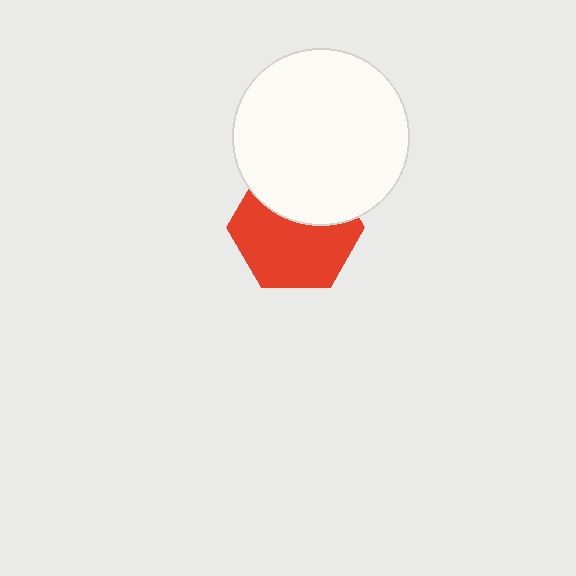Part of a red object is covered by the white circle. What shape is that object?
It is a hexagon.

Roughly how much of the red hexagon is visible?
About half of it is visible (roughly 62%).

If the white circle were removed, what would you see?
You would see the complete red hexagon.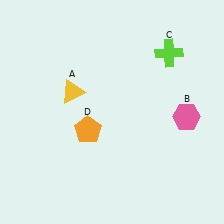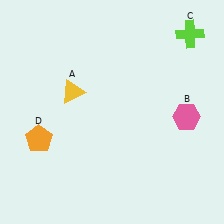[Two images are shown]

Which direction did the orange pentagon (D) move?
The orange pentagon (D) moved left.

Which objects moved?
The objects that moved are: the lime cross (C), the orange pentagon (D).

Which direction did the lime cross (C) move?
The lime cross (C) moved right.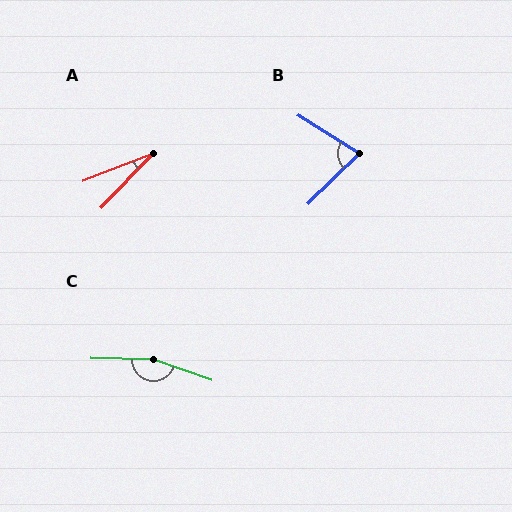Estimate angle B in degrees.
Approximately 76 degrees.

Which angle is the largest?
C, at approximately 162 degrees.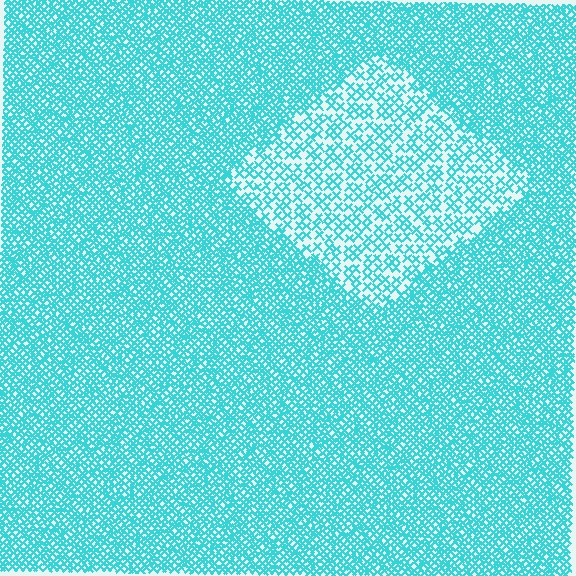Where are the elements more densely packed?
The elements are more densely packed outside the diamond boundary.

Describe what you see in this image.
The image contains small cyan elements arranged at two different densities. A diamond-shaped region is visible where the elements are less densely packed than the surrounding area.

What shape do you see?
I see a diamond.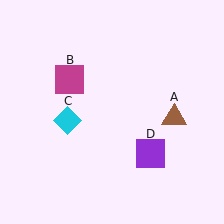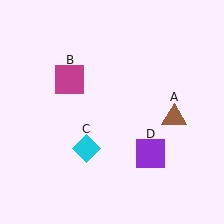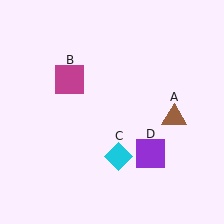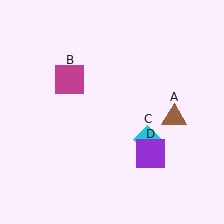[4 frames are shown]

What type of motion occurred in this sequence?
The cyan diamond (object C) rotated counterclockwise around the center of the scene.